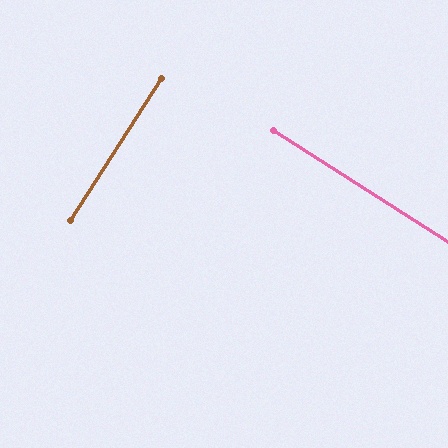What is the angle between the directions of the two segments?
Approximately 90 degrees.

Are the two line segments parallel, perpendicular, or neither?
Perpendicular — they meet at approximately 90°.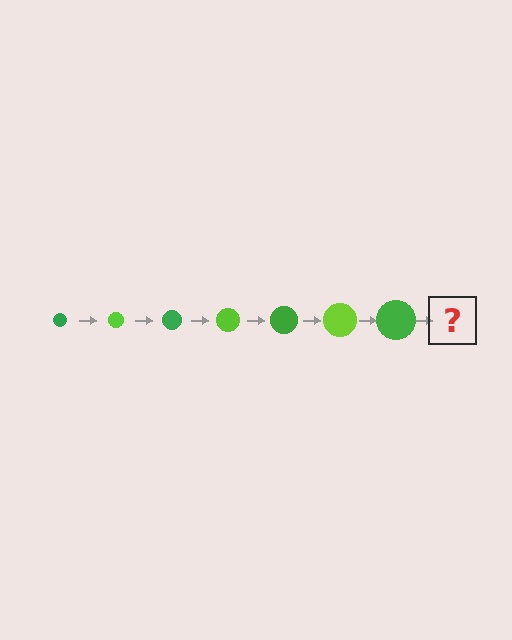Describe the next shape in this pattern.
It should be a lime circle, larger than the previous one.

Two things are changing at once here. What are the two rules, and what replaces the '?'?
The two rules are that the circle grows larger each step and the color cycles through green and lime. The '?' should be a lime circle, larger than the previous one.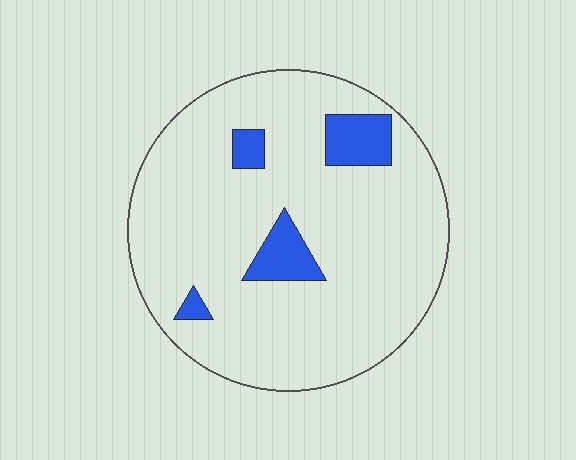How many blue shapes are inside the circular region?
4.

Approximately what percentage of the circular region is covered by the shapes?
Approximately 10%.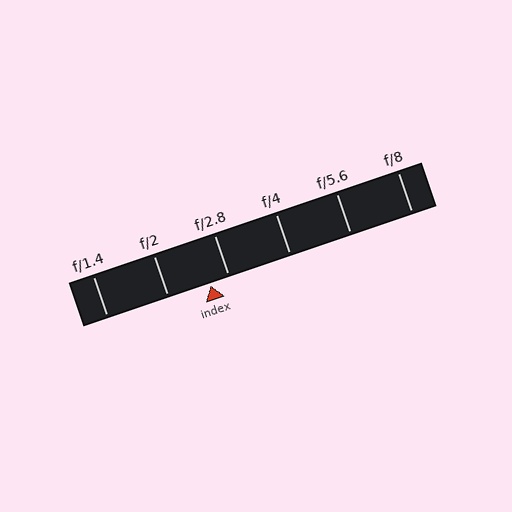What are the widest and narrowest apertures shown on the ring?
The widest aperture shown is f/1.4 and the narrowest is f/8.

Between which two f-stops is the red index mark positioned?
The index mark is between f/2 and f/2.8.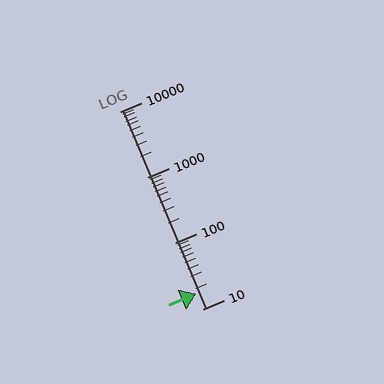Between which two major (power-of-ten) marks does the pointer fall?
The pointer is between 10 and 100.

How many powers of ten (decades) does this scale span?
The scale spans 3 decades, from 10 to 10000.